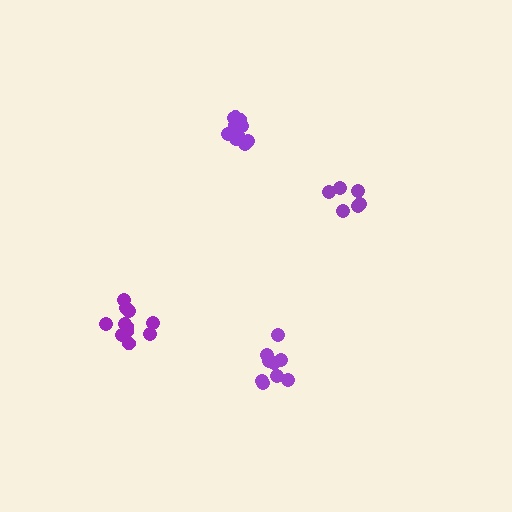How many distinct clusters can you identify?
There are 4 distinct clusters.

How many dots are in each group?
Group 1: 11 dots, Group 2: 6 dots, Group 3: 11 dots, Group 4: 9 dots (37 total).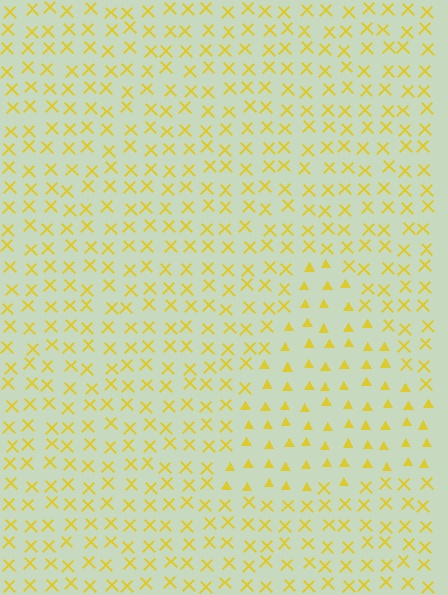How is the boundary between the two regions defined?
The boundary is defined by a change in element shape: triangles inside vs. X marks outside. All elements share the same color and spacing.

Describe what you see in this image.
The image is filled with small yellow elements arranged in a uniform grid. A triangle-shaped region contains triangles, while the surrounding area contains X marks. The boundary is defined purely by the change in element shape.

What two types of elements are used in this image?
The image uses triangles inside the triangle region and X marks outside it.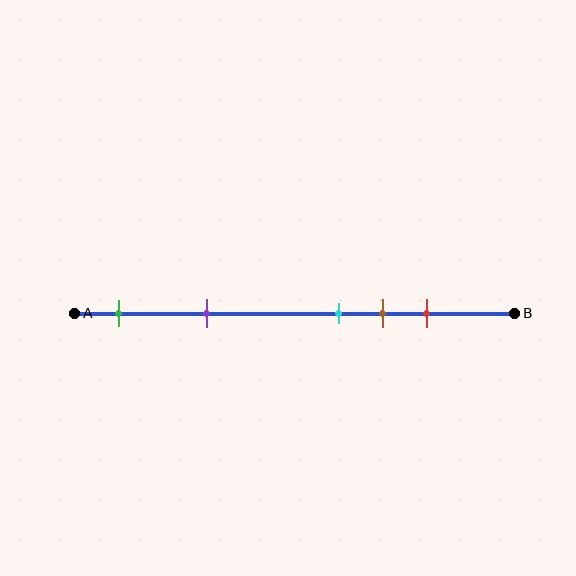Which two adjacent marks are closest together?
The cyan and brown marks are the closest adjacent pair.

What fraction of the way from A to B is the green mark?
The green mark is approximately 10% (0.1) of the way from A to B.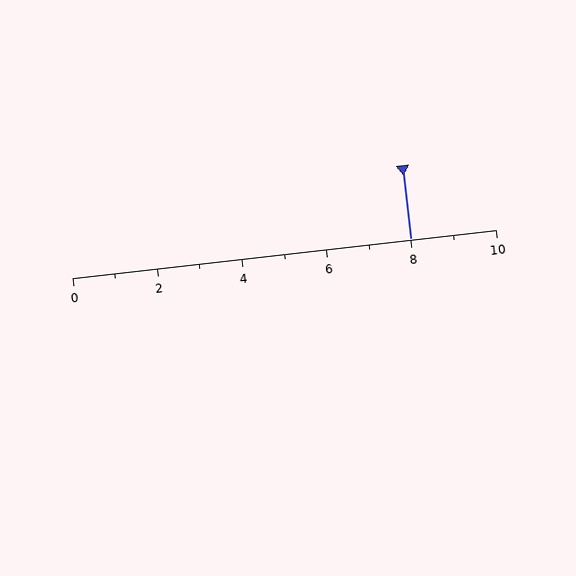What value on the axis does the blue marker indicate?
The marker indicates approximately 8.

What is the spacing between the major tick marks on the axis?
The major ticks are spaced 2 apart.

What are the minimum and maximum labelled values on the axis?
The axis runs from 0 to 10.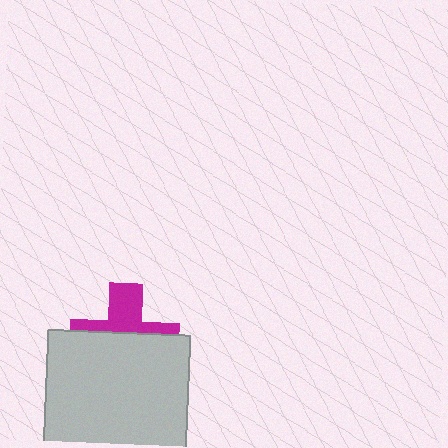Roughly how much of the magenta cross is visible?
A small part of it is visible (roughly 38%).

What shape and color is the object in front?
The object in front is a light gray square.